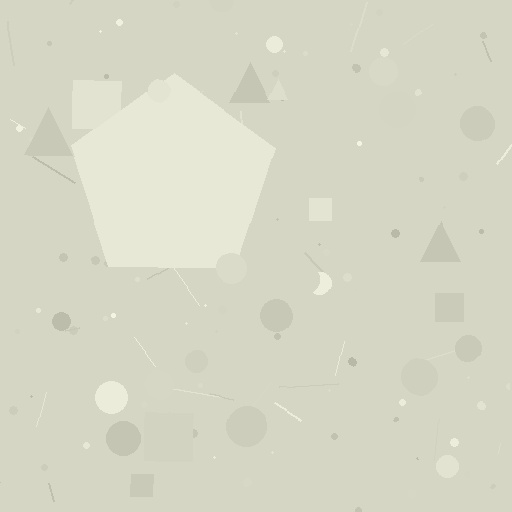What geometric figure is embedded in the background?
A pentagon is embedded in the background.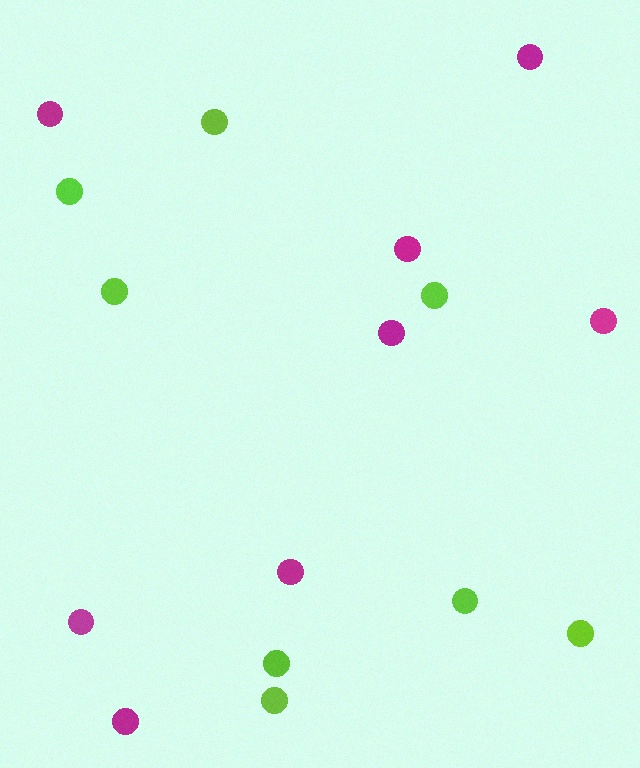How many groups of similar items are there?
There are 2 groups: one group of lime circles (8) and one group of magenta circles (8).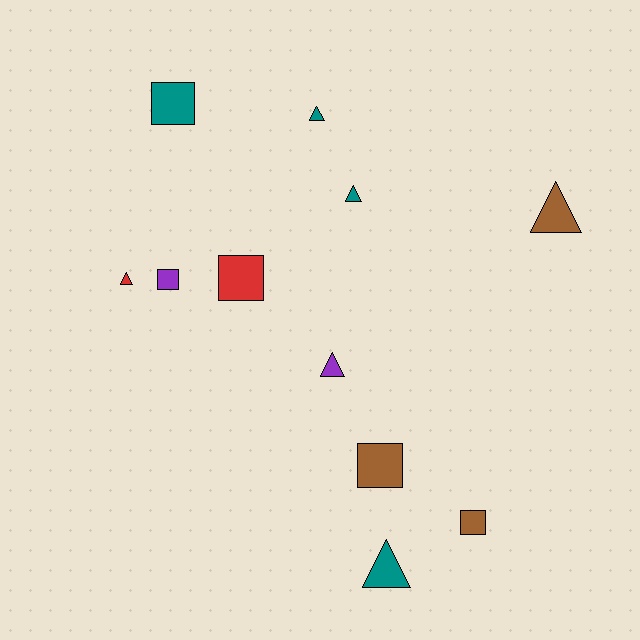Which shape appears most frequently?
Triangle, with 6 objects.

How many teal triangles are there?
There are 3 teal triangles.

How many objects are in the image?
There are 11 objects.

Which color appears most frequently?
Teal, with 4 objects.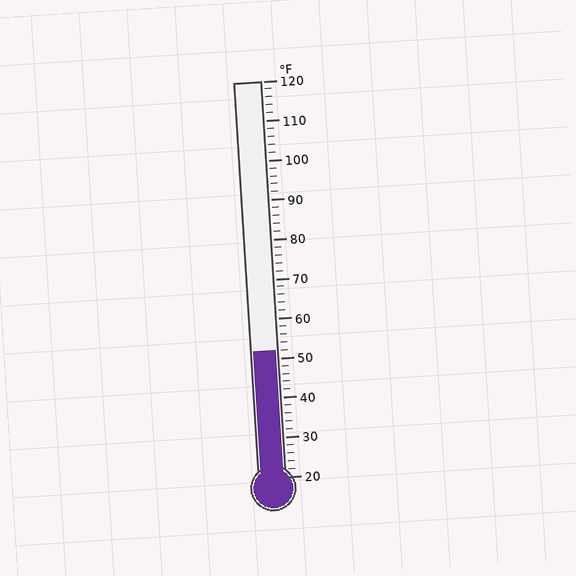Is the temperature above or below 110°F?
The temperature is below 110°F.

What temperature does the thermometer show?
The thermometer shows approximately 52°F.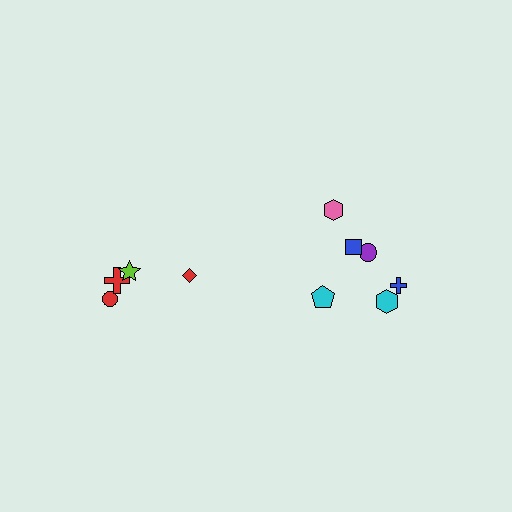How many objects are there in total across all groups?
There are 10 objects.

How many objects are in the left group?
There are 4 objects.